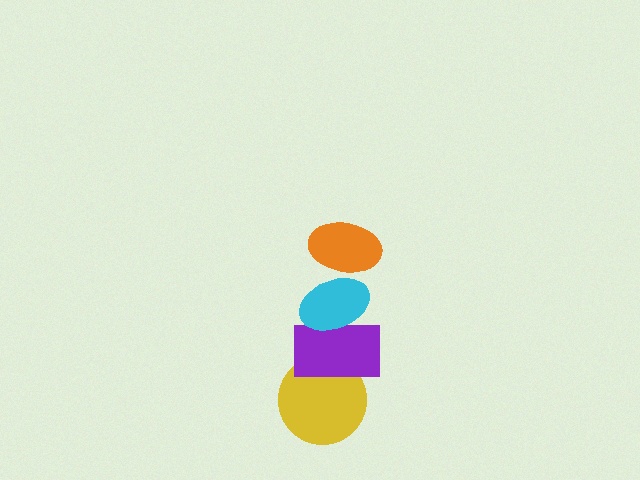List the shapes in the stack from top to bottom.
From top to bottom: the orange ellipse, the cyan ellipse, the purple rectangle, the yellow circle.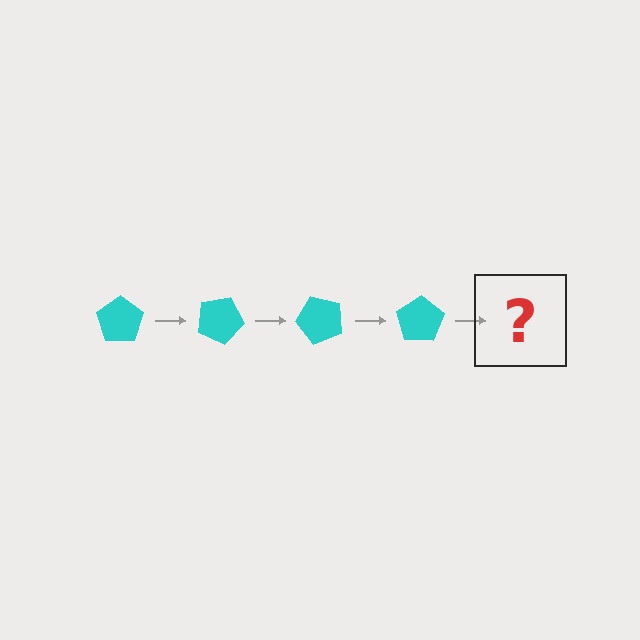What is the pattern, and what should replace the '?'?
The pattern is that the pentagon rotates 25 degrees each step. The '?' should be a cyan pentagon rotated 100 degrees.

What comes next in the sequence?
The next element should be a cyan pentagon rotated 100 degrees.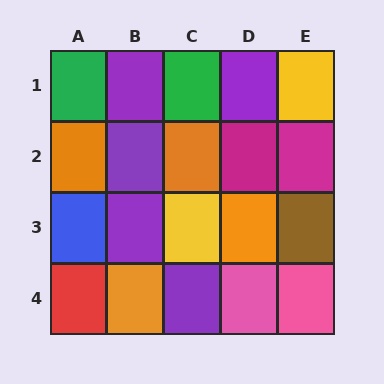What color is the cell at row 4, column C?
Purple.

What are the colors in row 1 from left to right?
Green, purple, green, purple, yellow.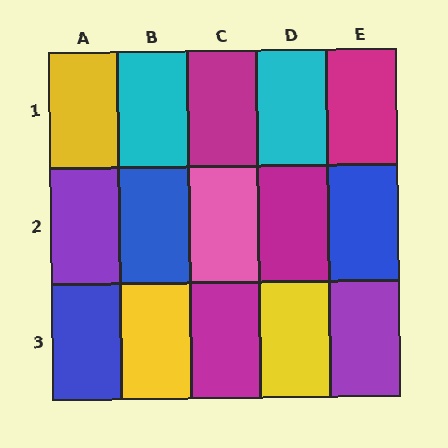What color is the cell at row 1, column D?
Cyan.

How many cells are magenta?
4 cells are magenta.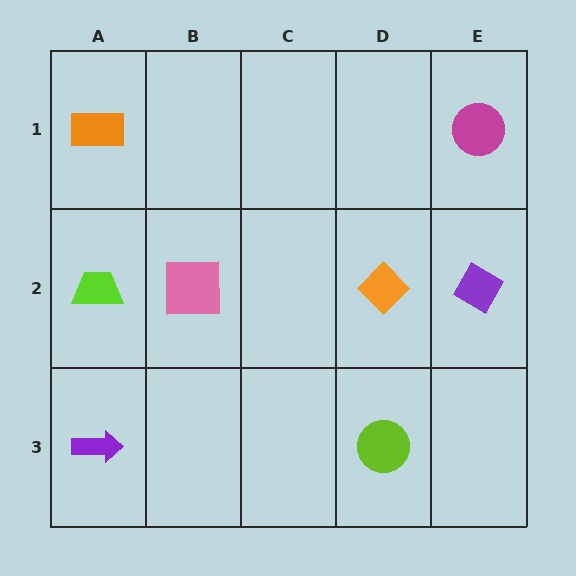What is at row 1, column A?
An orange rectangle.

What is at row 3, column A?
A purple arrow.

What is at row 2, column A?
A lime trapezoid.